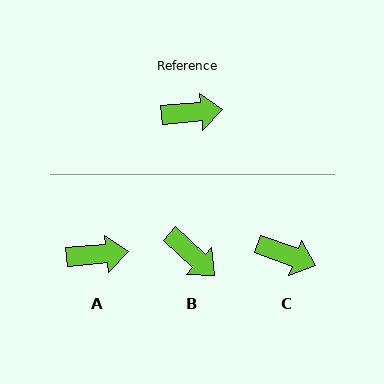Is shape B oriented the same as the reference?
No, it is off by about 48 degrees.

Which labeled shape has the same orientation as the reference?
A.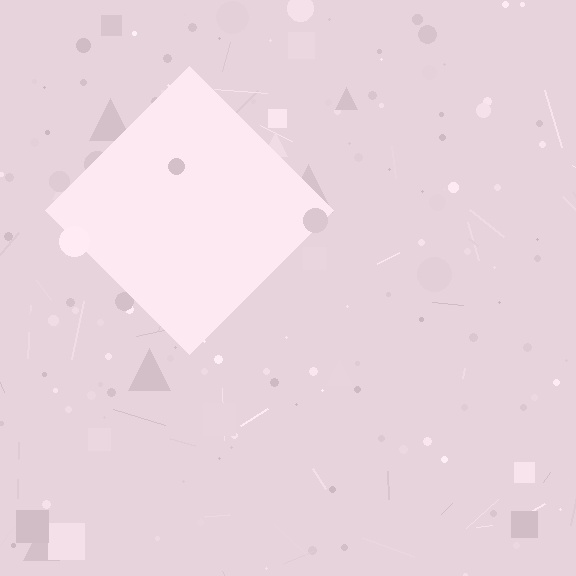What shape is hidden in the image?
A diamond is hidden in the image.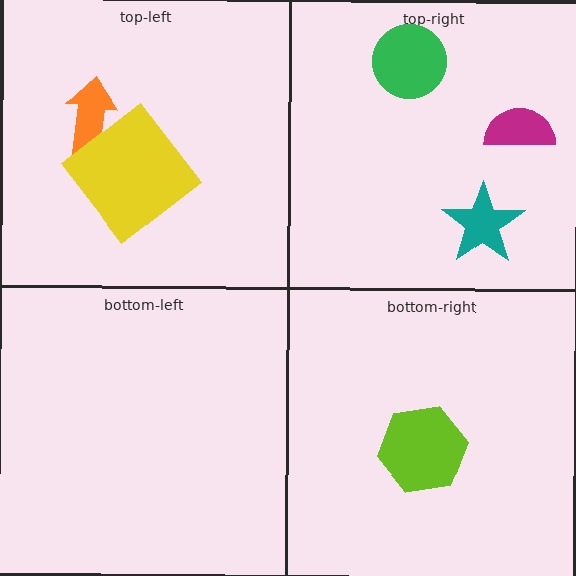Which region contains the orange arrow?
The top-left region.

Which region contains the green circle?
The top-right region.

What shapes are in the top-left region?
The orange arrow, the yellow diamond.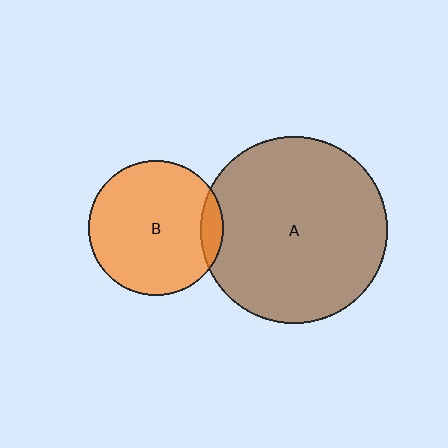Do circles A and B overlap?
Yes.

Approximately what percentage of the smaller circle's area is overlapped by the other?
Approximately 10%.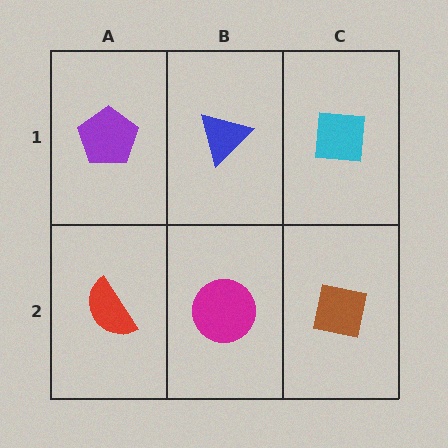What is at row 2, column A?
A red semicircle.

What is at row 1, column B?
A blue triangle.